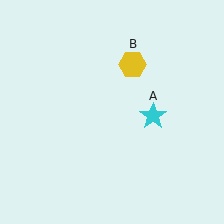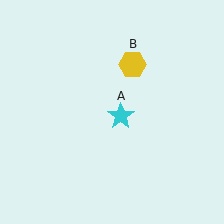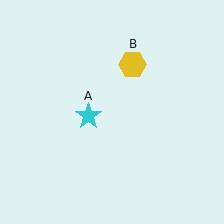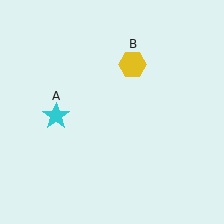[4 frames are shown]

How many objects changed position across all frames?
1 object changed position: cyan star (object A).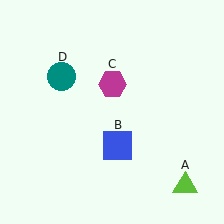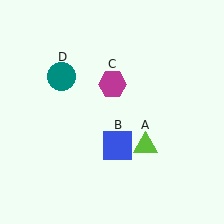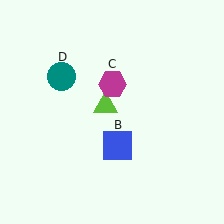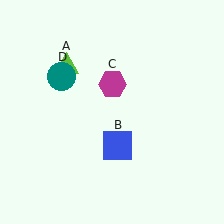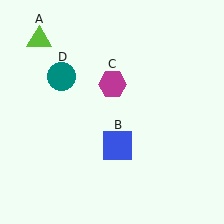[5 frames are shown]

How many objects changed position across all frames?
1 object changed position: lime triangle (object A).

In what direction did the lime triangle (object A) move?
The lime triangle (object A) moved up and to the left.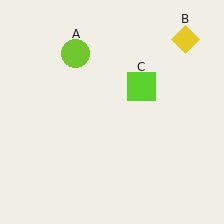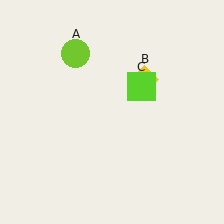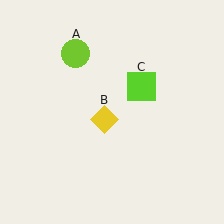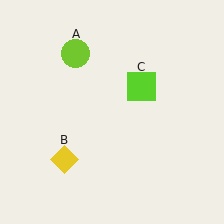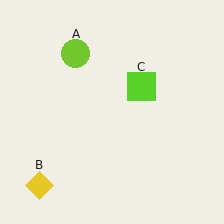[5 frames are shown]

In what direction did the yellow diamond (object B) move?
The yellow diamond (object B) moved down and to the left.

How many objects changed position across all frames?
1 object changed position: yellow diamond (object B).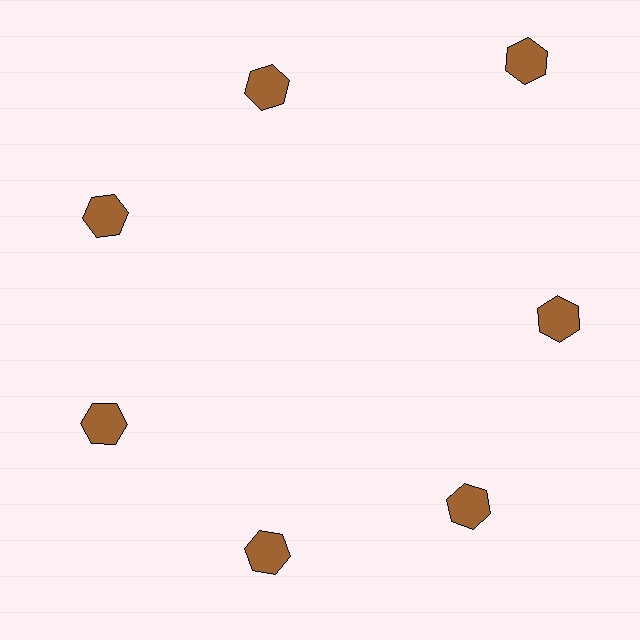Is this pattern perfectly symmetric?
No. The 7 brown hexagons are arranged in a ring, but one element near the 1 o'clock position is pushed outward from the center, breaking the 7-fold rotational symmetry.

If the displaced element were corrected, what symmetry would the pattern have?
It would have 7-fold rotational symmetry — the pattern would map onto itself every 51 degrees.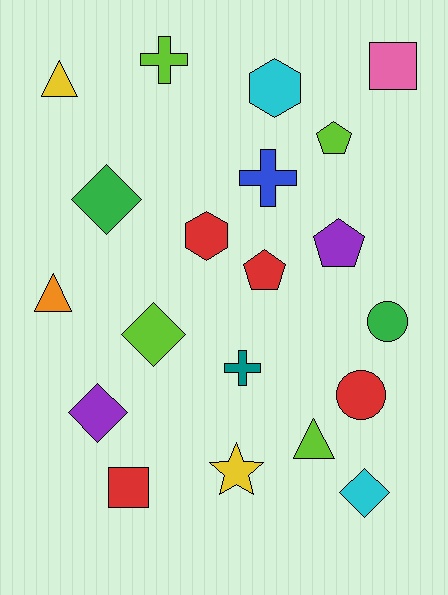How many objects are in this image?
There are 20 objects.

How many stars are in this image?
There is 1 star.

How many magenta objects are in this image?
There are no magenta objects.